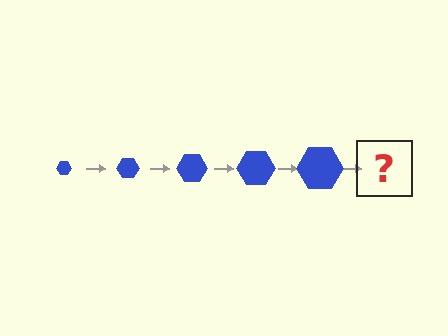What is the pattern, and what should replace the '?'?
The pattern is that the hexagon gets progressively larger each step. The '?' should be a blue hexagon, larger than the previous one.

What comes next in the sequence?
The next element should be a blue hexagon, larger than the previous one.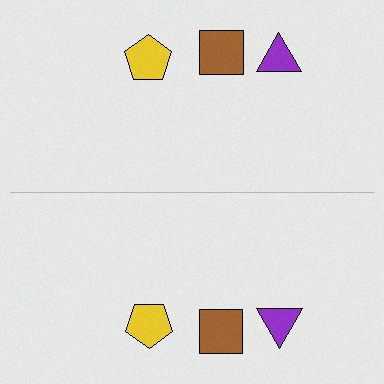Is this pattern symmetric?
Yes, this pattern has bilateral (reflection) symmetry.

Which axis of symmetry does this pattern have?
The pattern has a horizontal axis of symmetry running through the center of the image.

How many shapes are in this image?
There are 6 shapes in this image.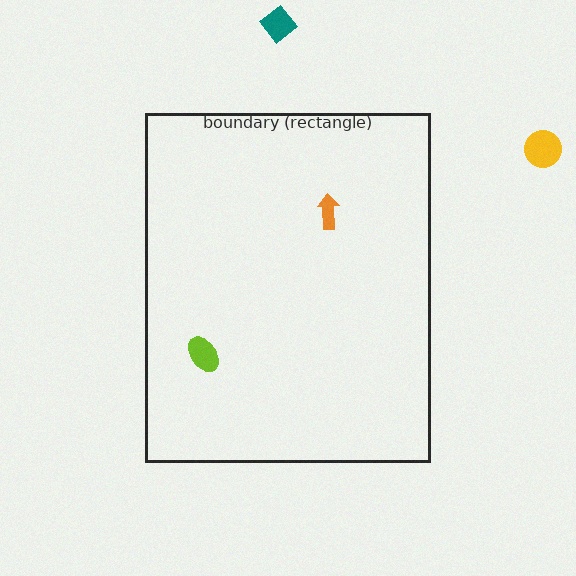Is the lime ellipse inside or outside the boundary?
Inside.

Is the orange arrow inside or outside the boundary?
Inside.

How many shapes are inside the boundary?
2 inside, 2 outside.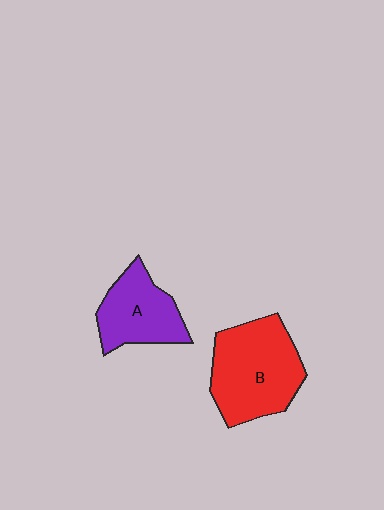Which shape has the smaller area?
Shape A (purple).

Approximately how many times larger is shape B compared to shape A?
Approximately 1.5 times.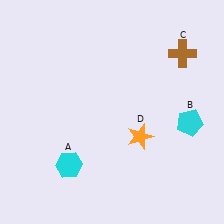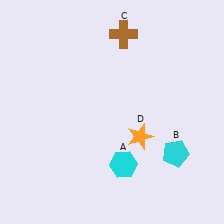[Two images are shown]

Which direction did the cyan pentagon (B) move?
The cyan pentagon (B) moved down.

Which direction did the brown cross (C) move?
The brown cross (C) moved left.